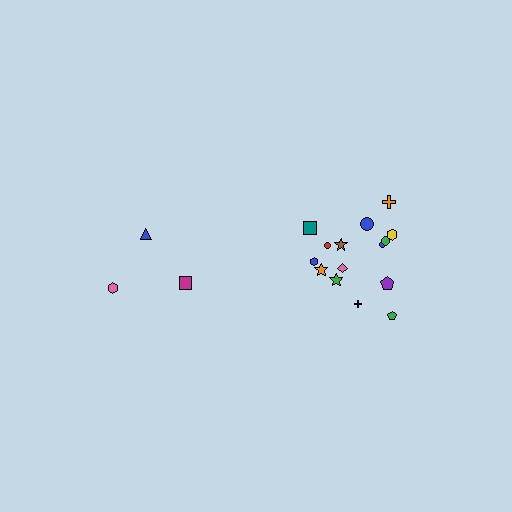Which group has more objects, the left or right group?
The right group.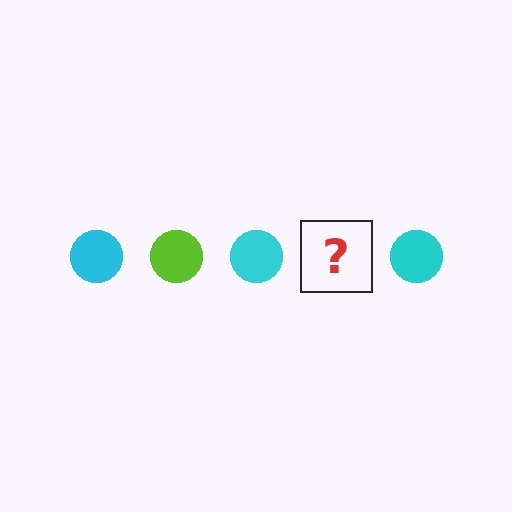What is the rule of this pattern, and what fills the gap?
The rule is that the pattern cycles through cyan, lime circles. The gap should be filled with a lime circle.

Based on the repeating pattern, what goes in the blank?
The blank should be a lime circle.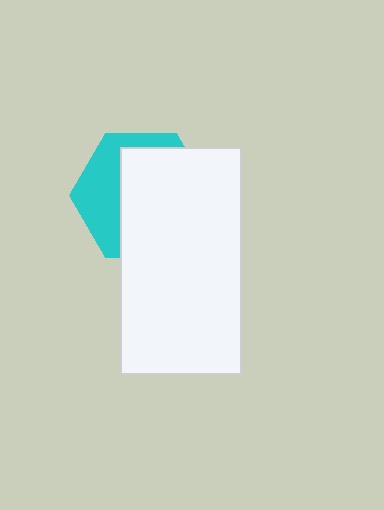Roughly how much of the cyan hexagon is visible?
A small part of it is visible (roughly 37%).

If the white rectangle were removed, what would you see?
You would see the complete cyan hexagon.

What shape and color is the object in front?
The object in front is a white rectangle.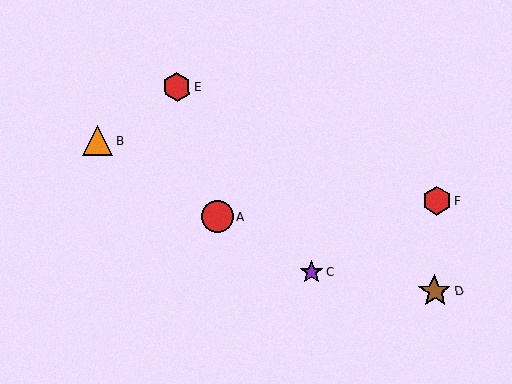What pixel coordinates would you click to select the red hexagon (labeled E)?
Click at (177, 87) to select the red hexagon E.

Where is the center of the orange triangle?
The center of the orange triangle is at (98, 141).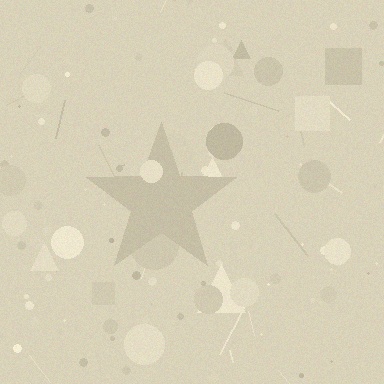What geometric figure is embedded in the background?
A star is embedded in the background.